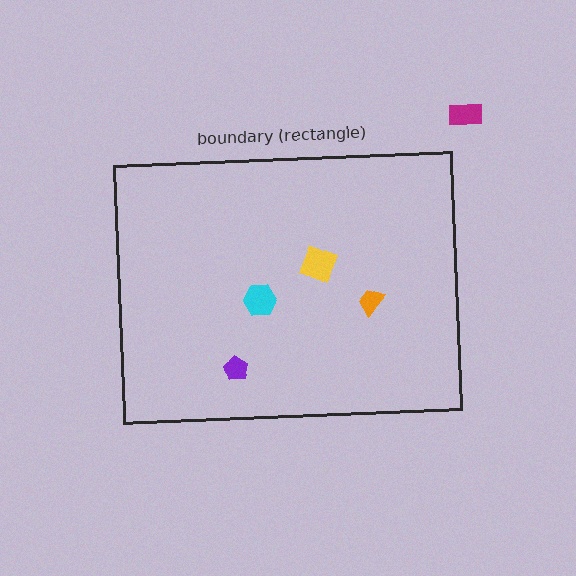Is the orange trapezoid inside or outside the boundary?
Inside.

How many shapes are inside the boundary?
4 inside, 1 outside.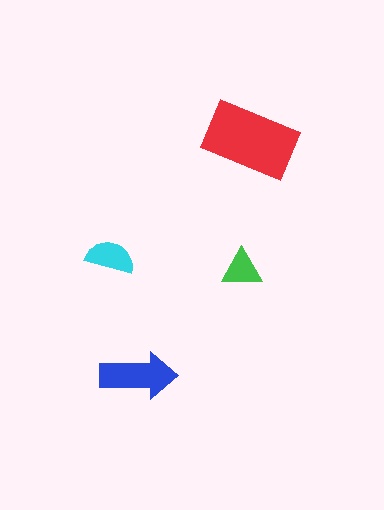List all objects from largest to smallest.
The red rectangle, the blue arrow, the cyan semicircle, the green triangle.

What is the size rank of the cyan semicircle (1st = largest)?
3rd.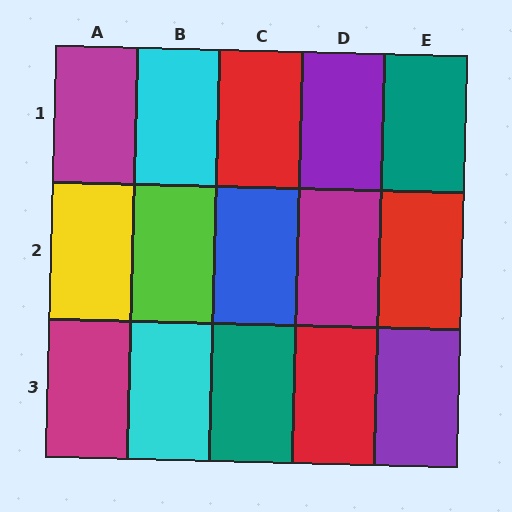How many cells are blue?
1 cell is blue.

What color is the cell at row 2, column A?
Yellow.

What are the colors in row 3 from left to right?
Magenta, cyan, teal, red, purple.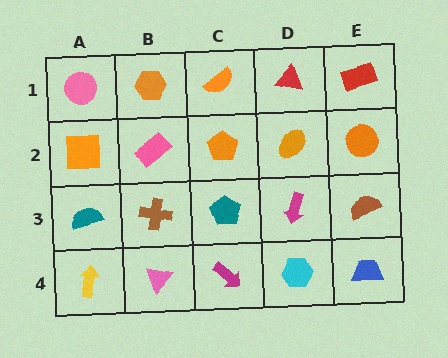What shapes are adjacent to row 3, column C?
An orange pentagon (row 2, column C), a magenta arrow (row 4, column C), a brown cross (row 3, column B), a magenta arrow (row 3, column D).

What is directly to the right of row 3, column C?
A magenta arrow.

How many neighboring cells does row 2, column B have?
4.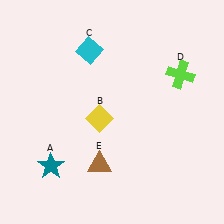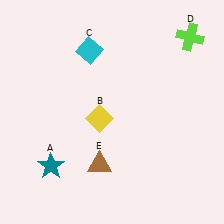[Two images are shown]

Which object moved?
The lime cross (D) moved up.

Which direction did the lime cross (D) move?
The lime cross (D) moved up.